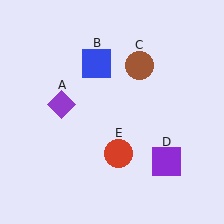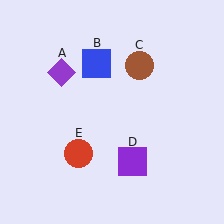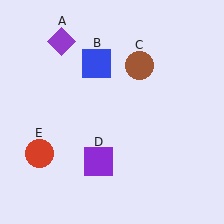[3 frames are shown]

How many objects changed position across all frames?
3 objects changed position: purple diamond (object A), purple square (object D), red circle (object E).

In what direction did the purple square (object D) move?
The purple square (object D) moved left.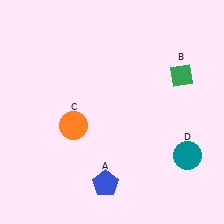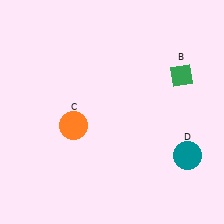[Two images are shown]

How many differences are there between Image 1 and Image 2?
There is 1 difference between the two images.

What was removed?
The blue pentagon (A) was removed in Image 2.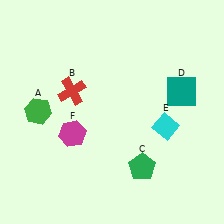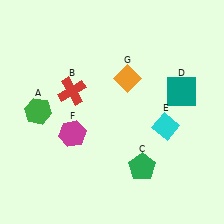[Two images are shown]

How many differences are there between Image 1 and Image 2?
There is 1 difference between the two images.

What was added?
An orange diamond (G) was added in Image 2.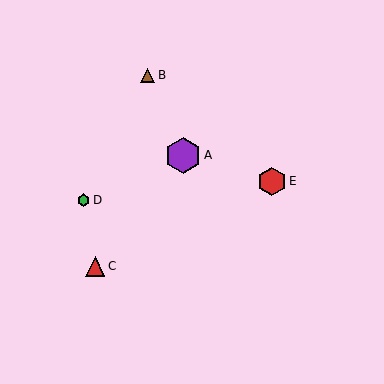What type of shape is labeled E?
Shape E is a red hexagon.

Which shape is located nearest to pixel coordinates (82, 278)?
The red triangle (labeled C) at (95, 266) is nearest to that location.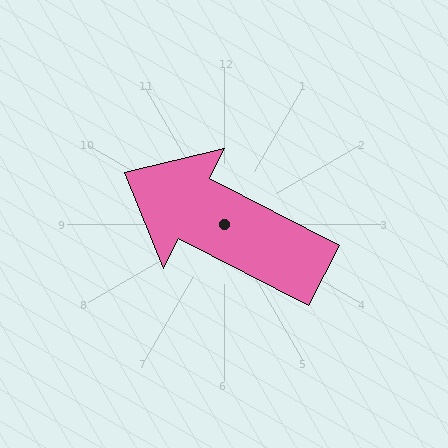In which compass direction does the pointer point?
Northwest.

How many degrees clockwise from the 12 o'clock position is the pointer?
Approximately 297 degrees.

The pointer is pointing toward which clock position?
Roughly 10 o'clock.